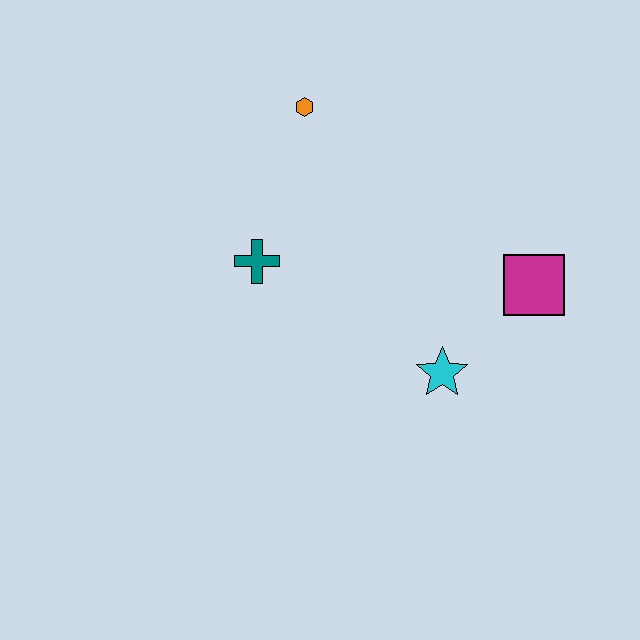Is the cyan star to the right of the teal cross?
Yes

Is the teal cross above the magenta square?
Yes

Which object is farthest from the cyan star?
The orange hexagon is farthest from the cyan star.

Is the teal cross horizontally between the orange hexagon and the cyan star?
No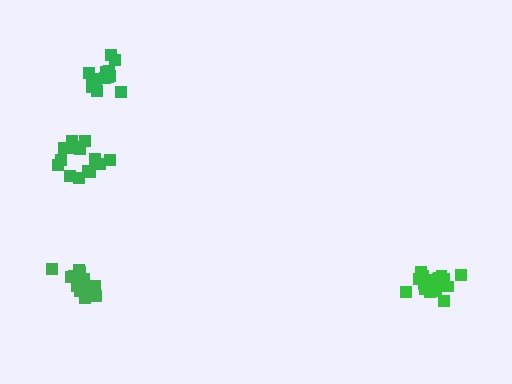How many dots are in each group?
Group 1: 16 dots, Group 2: 14 dots, Group 3: 15 dots, Group 4: 20 dots (65 total).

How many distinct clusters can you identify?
There are 4 distinct clusters.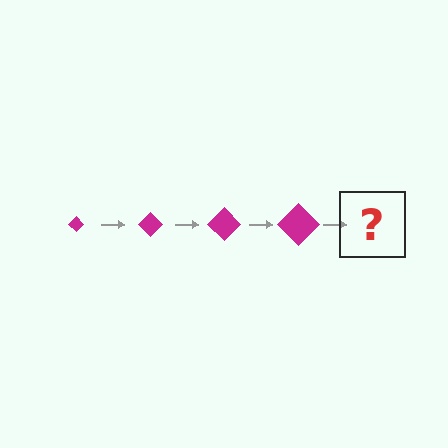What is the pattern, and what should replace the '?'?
The pattern is that the diamond gets progressively larger each step. The '?' should be a magenta diamond, larger than the previous one.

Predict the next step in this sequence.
The next step is a magenta diamond, larger than the previous one.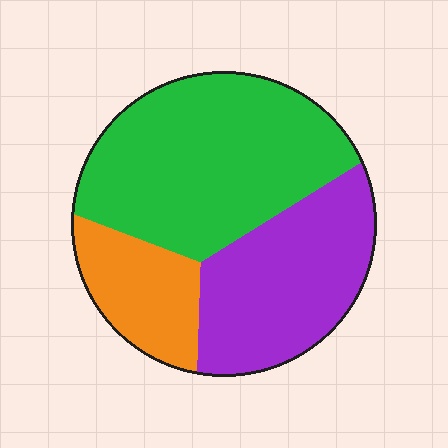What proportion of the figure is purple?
Purple takes up about one third (1/3) of the figure.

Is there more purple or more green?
Green.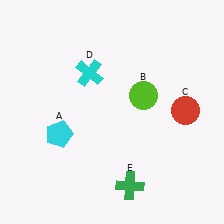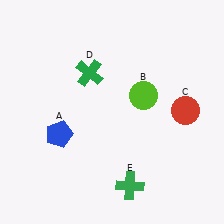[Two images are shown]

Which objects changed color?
A changed from cyan to blue. D changed from cyan to green.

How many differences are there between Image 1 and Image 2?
There are 2 differences between the two images.